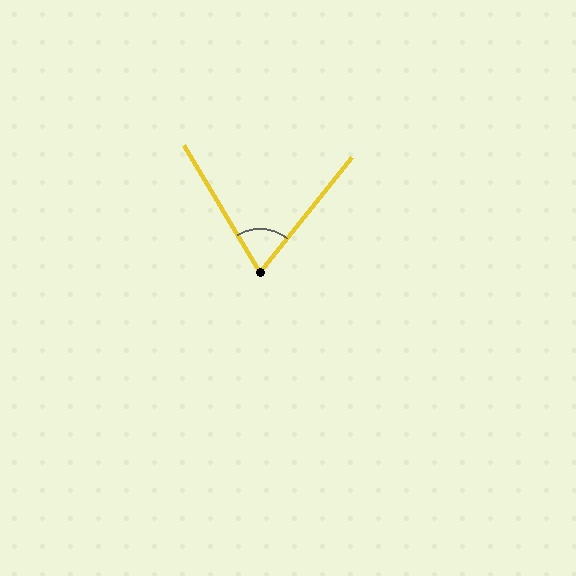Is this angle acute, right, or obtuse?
It is acute.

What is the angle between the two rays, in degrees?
Approximately 69 degrees.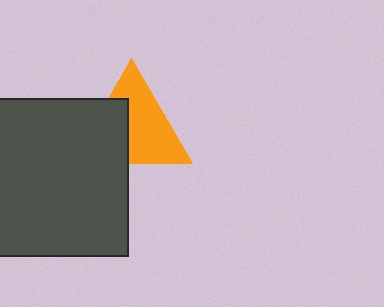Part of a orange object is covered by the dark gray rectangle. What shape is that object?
It is a triangle.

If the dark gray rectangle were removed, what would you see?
You would see the complete orange triangle.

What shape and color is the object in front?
The object in front is a dark gray rectangle.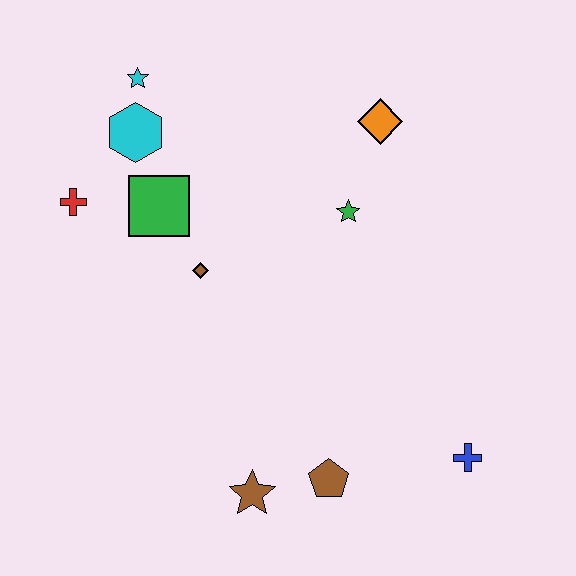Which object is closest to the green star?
The orange diamond is closest to the green star.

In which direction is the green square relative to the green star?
The green square is to the left of the green star.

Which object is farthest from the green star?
The brown star is farthest from the green star.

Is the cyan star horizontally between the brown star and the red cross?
Yes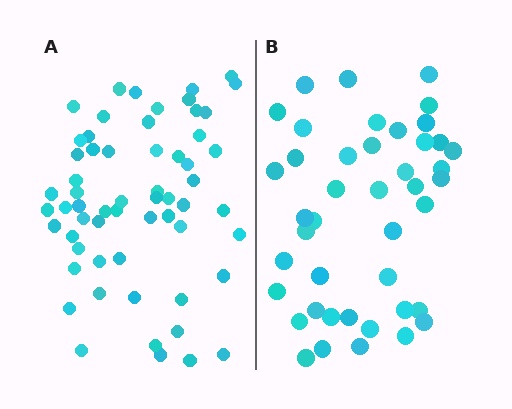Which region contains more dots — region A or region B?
Region A (the left region) has more dots.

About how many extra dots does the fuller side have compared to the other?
Region A has approximately 15 more dots than region B.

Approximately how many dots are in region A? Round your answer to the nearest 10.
About 60 dots.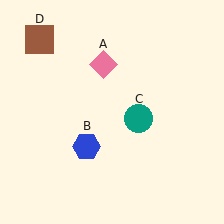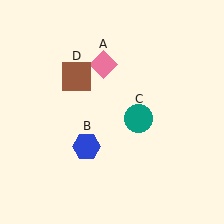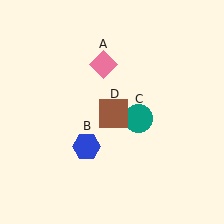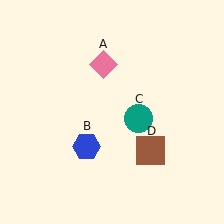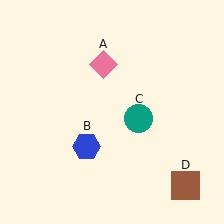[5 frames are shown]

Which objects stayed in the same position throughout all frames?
Pink diamond (object A) and blue hexagon (object B) and teal circle (object C) remained stationary.